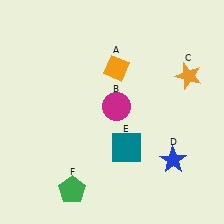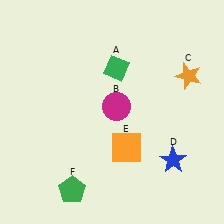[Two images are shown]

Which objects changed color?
A changed from orange to green. E changed from teal to orange.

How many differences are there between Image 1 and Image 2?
There are 2 differences between the two images.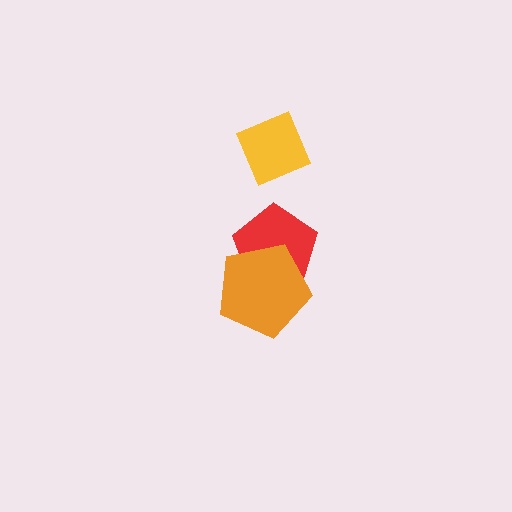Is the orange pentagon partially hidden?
No, no other shape covers it.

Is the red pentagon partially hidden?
Yes, it is partially covered by another shape.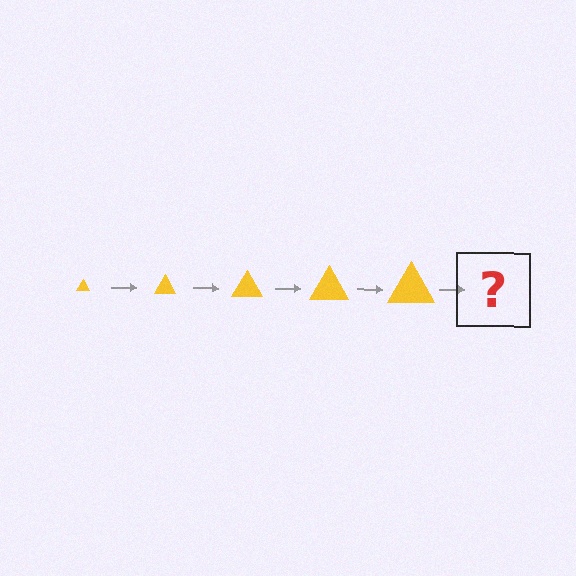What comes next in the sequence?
The next element should be a yellow triangle, larger than the previous one.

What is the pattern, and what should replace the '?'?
The pattern is that the triangle gets progressively larger each step. The '?' should be a yellow triangle, larger than the previous one.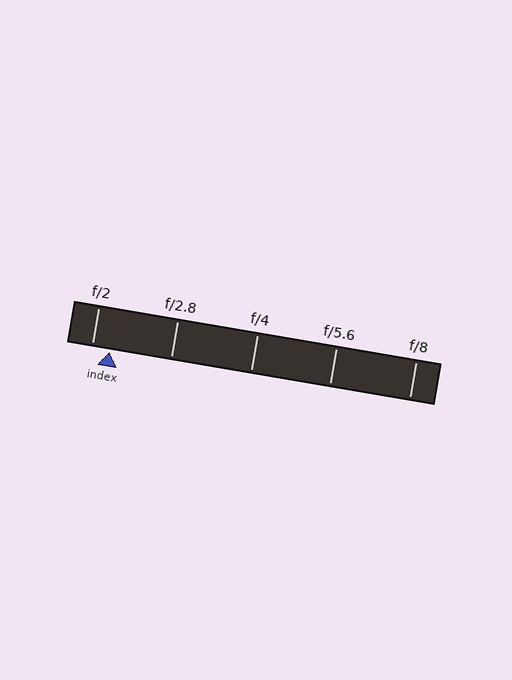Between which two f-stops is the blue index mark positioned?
The index mark is between f/2 and f/2.8.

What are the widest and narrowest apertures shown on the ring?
The widest aperture shown is f/2 and the narrowest is f/8.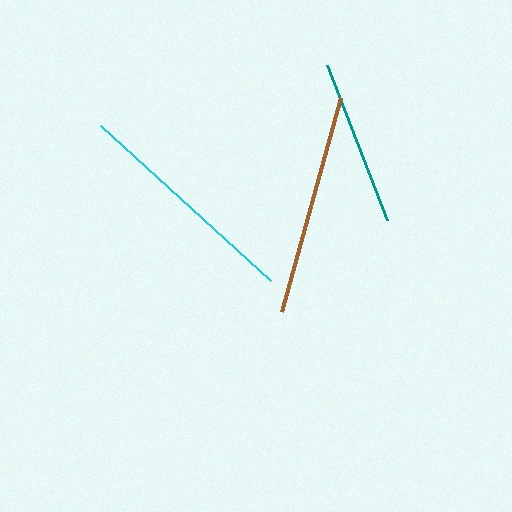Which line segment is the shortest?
The teal line is the shortest at approximately 167 pixels.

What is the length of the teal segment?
The teal segment is approximately 167 pixels long.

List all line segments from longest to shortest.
From longest to shortest: cyan, brown, teal.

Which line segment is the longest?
The cyan line is the longest at approximately 230 pixels.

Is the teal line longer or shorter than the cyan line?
The cyan line is longer than the teal line.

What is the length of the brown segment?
The brown segment is approximately 222 pixels long.